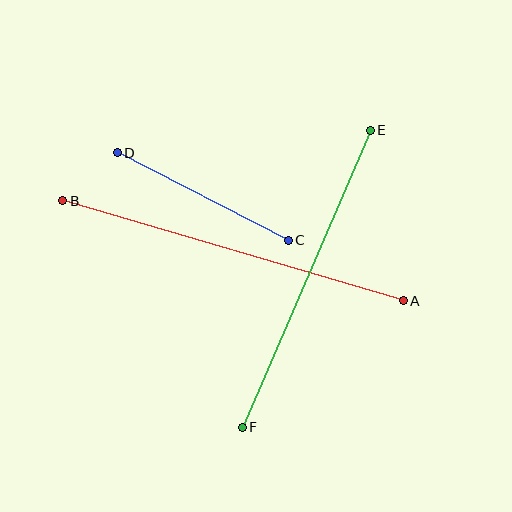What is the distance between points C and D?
The distance is approximately 192 pixels.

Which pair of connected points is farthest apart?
Points A and B are farthest apart.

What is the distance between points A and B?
The distance is approximately 355 pixels.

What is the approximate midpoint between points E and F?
The midpoint is at approximately (306, 279) pixels.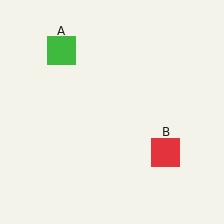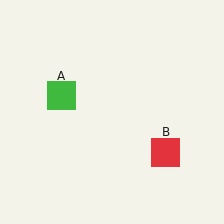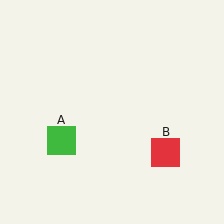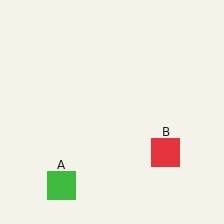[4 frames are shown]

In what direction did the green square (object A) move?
The green square (object A) moved down.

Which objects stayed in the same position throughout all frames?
Red square (object B) remained stationary.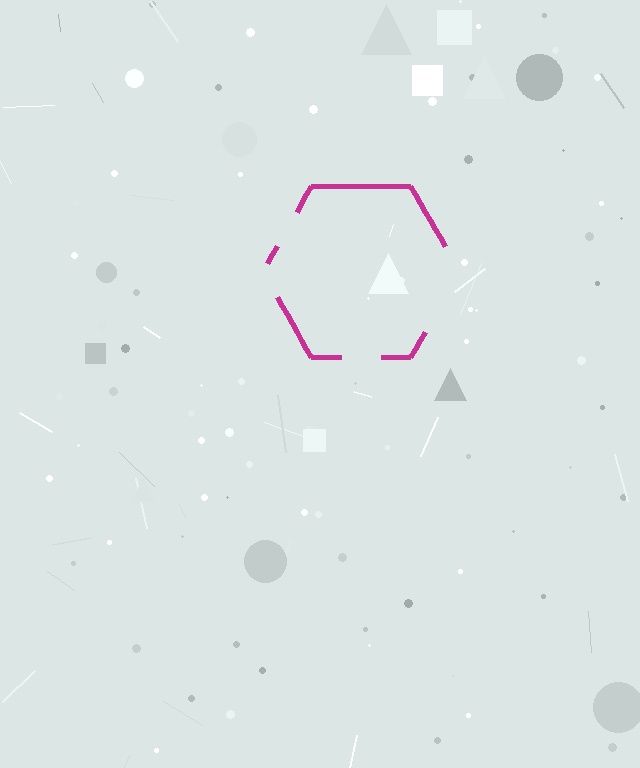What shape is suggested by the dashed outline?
The dashed outline suggests a hexagon.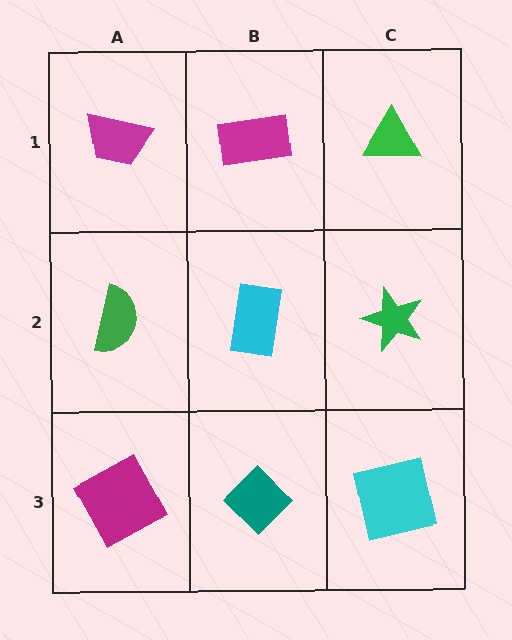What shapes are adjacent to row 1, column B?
A cyan rectangle (row 2, column B), a magenta trapezoid (row 1, column A), a green triangle (row 1, column C).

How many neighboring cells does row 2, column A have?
3.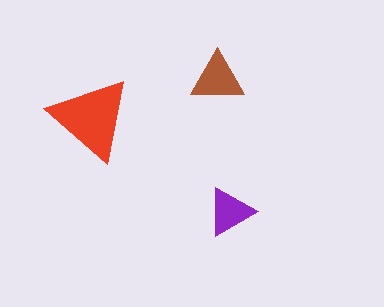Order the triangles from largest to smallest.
the red one, the brown one, the purple one.